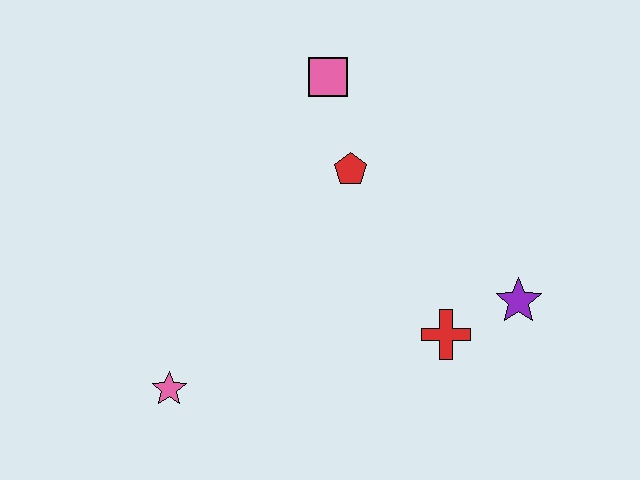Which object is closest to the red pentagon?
The pink square is closest to the red pentagon.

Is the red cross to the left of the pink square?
No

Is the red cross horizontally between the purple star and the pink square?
Yes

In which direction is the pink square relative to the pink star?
The pink square is above the pink star.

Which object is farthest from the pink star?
The purple star is farthest from the pink star.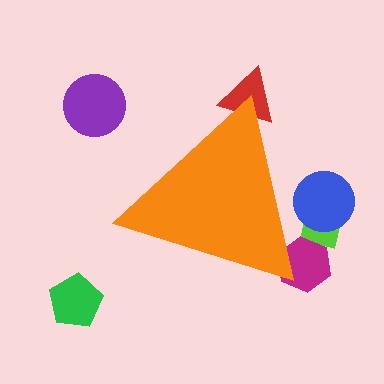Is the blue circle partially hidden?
Yes, the blue circle is partially hidden behind the orange triangle.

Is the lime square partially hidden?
Yes, the lime square is partially hidden behind the orange triangle.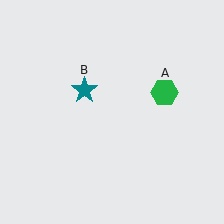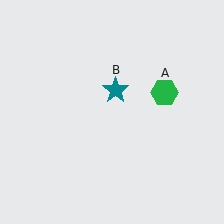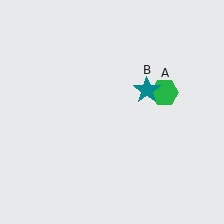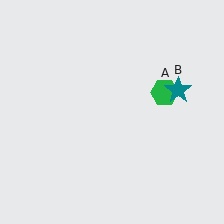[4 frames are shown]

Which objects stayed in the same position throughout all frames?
Green hexagon (object A) remained stationary.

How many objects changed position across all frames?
1 object changed position: teal star (object B).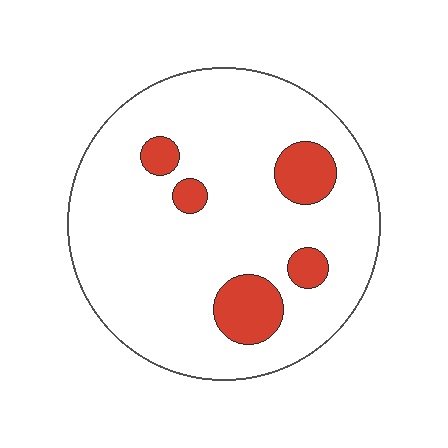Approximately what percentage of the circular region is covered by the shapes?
Approximately 15%.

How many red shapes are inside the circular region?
5.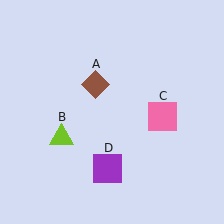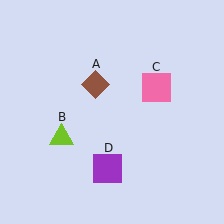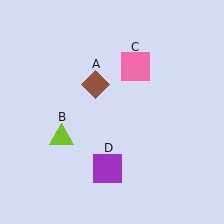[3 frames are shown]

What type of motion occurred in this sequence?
The pink square (object C) rotated counterclockwise around the center of the scene.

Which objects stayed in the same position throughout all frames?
Brown diamond (object A) and lime triangle (object B) and purple square (object D) remained stationary.